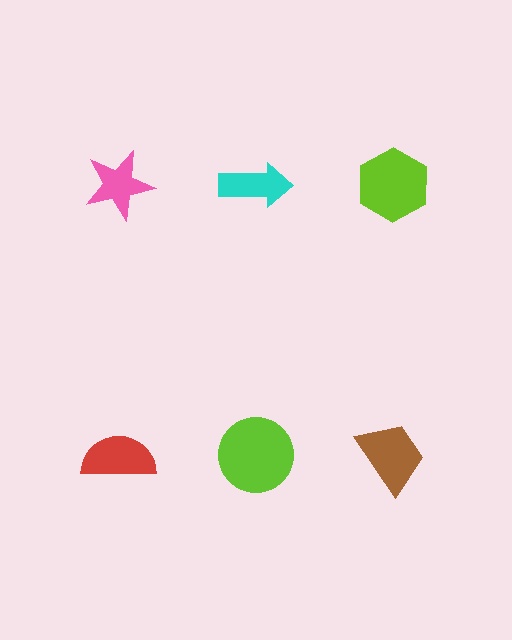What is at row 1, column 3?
A lime hexagon.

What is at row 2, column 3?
A brown trapezoid.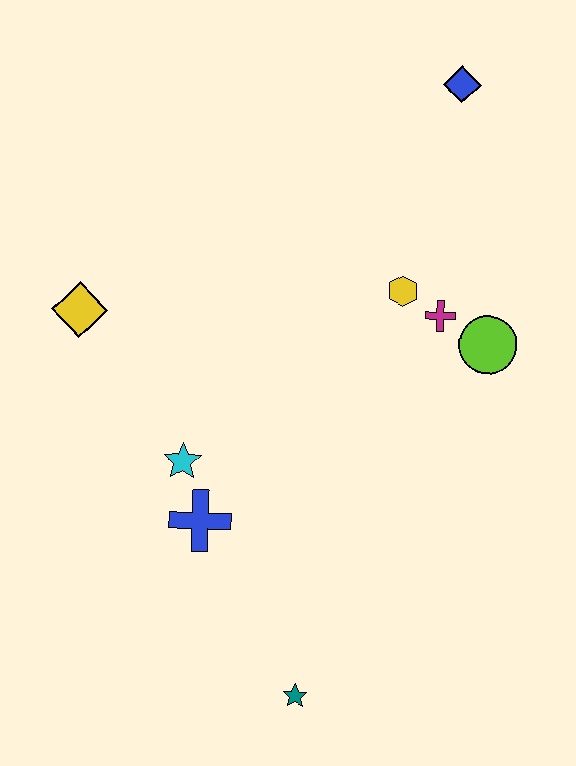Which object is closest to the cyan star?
The blue cross is closest to the cyan star.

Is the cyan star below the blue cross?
No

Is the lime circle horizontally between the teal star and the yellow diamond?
No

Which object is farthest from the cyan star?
The blue diamond is farthest from the cyan star.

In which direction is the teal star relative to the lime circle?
The teal star is below the lime circle.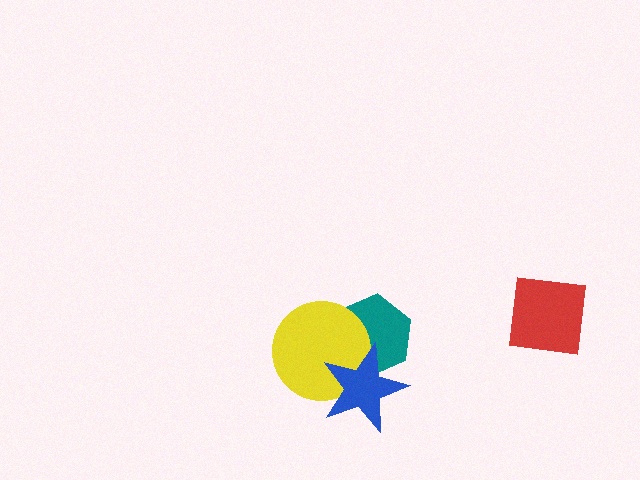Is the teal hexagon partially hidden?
Yes, it is partially covered by another shape.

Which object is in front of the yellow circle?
The blue star is in front of the yellow circle.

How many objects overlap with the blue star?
2 objects overlap with the blue star.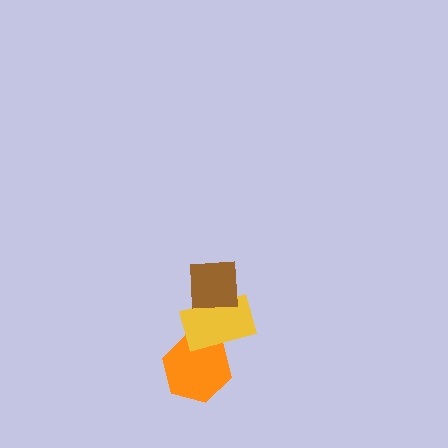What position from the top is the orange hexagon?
The orange hexagon is 3rd from the top.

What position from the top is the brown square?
The brown square is 1st from the top.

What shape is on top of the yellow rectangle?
The brown square is on top of the yellow rectangle.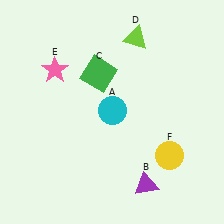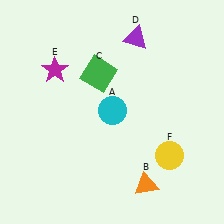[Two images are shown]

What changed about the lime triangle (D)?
In Image 1, D is lime. In Image 2, it changed to purple.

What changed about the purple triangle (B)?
In Image 1, B is purple. In Image 2, it changed to orange.